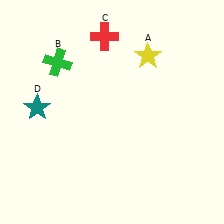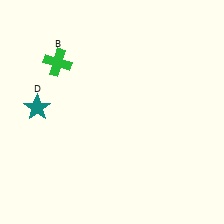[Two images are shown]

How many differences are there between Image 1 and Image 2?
There are 2 differences between the two images.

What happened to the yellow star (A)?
The yellow star (A) was removed in Image 2. It was in the top-right area of Image 1.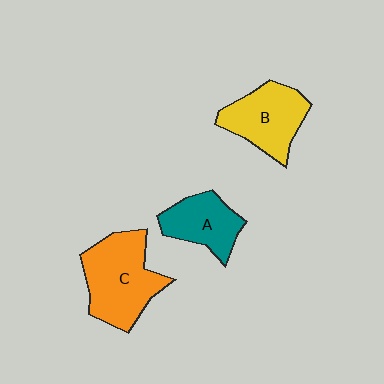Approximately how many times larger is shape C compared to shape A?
Approximately 1.6 times.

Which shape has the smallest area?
Shape A (teal).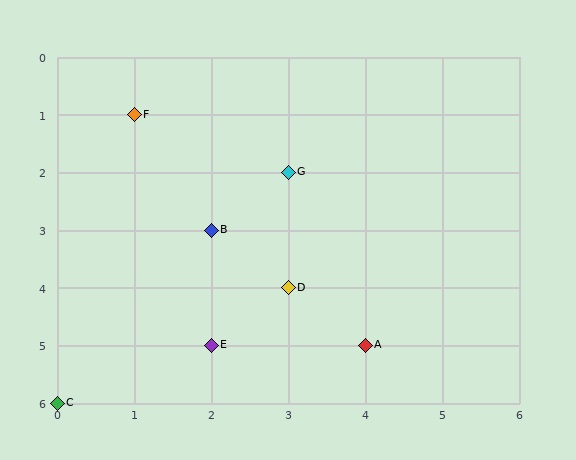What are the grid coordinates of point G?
Point G is at grid coordinates (3, 2).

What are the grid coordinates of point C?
Point C is at grid coordinates (0, 6).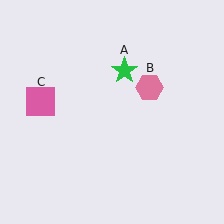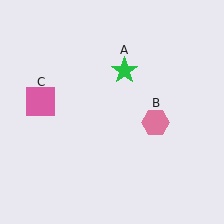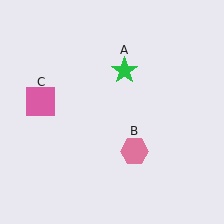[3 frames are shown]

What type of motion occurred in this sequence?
The pink hexagon (object B) rotated clockwise around the center of the scene.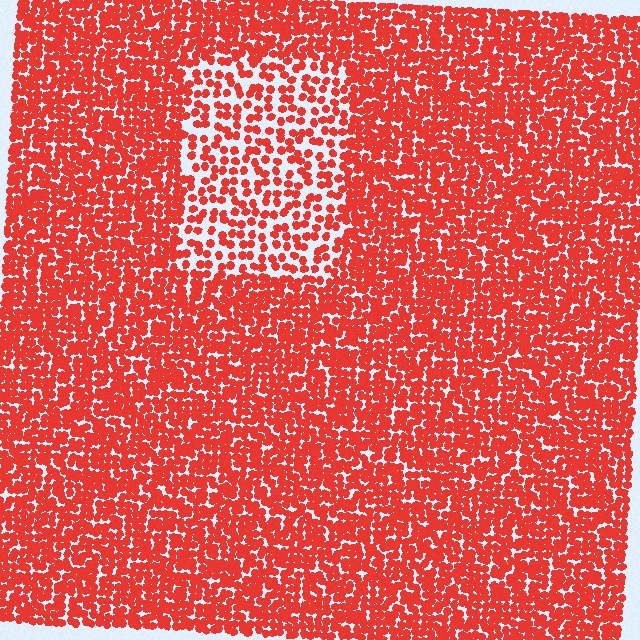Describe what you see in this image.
The image contains small red elements arranged at two different densities. A rectangle-shaped region is visible where the elements are less densely packed than the surrounding area.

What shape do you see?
I see a rectangle.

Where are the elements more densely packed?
The elements are more densely packed outside the rectangle boundary.